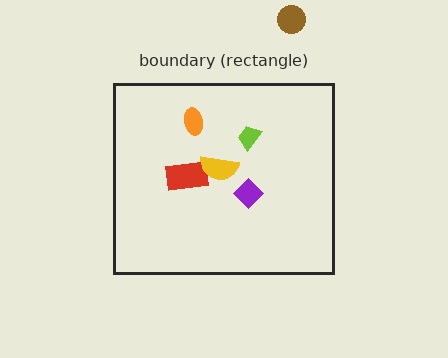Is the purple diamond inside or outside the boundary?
Inside.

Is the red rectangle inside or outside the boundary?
Inside.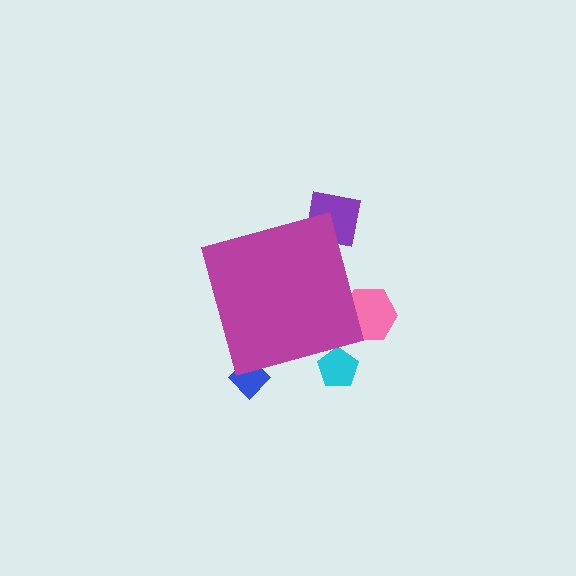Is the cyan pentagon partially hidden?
Yes, the cyan pentagon is partially hidden behind the magenta diamond.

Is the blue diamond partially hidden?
Yes, the blue diamond is partially hidden behind the magenta diamond.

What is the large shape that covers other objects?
A magenta diamond.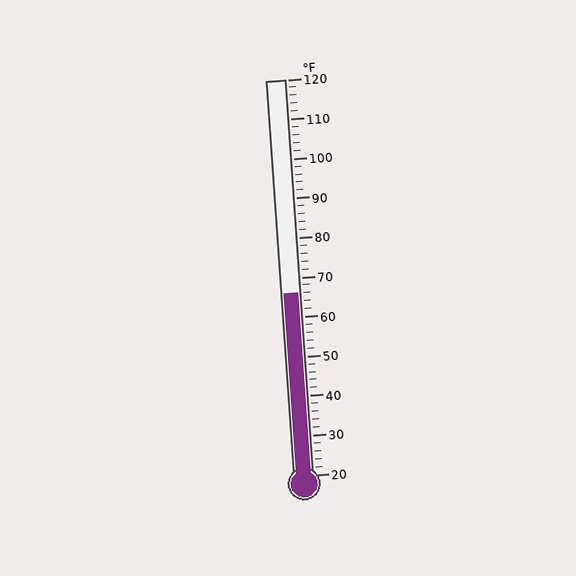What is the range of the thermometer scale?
The thermometer scale ranges from 20°F to 120°F.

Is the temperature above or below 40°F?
The temperature is above 40°F.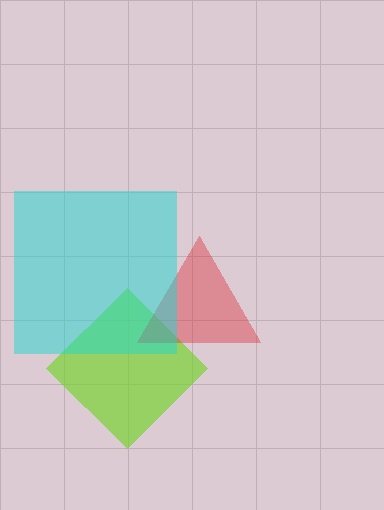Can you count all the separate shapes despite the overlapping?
Yes, there are 3 separate shapes.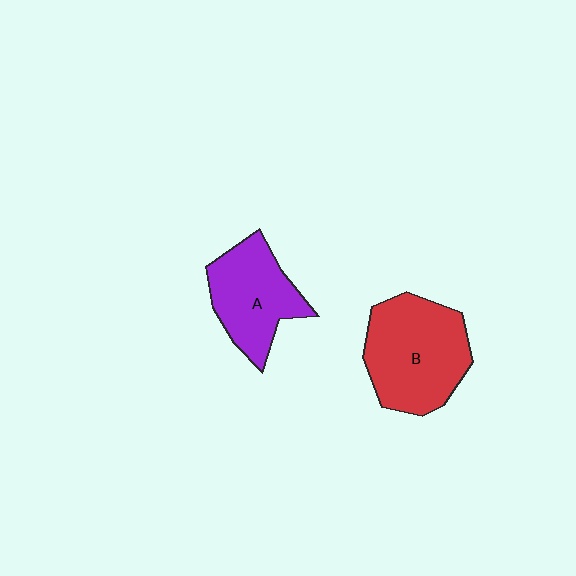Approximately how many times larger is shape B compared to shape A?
Approximately 1.3 times.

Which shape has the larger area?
Shape B (red).